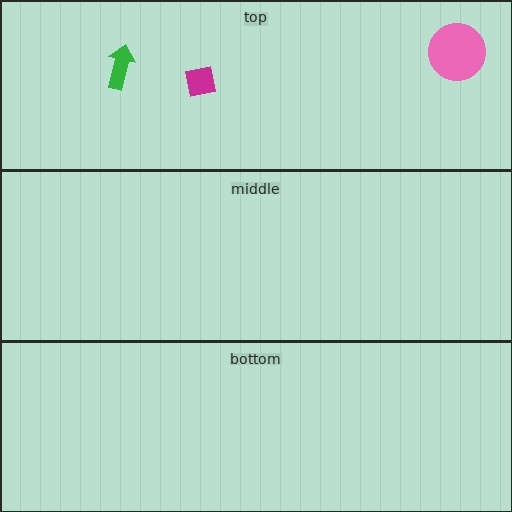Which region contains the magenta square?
The top region.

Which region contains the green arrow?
The top region.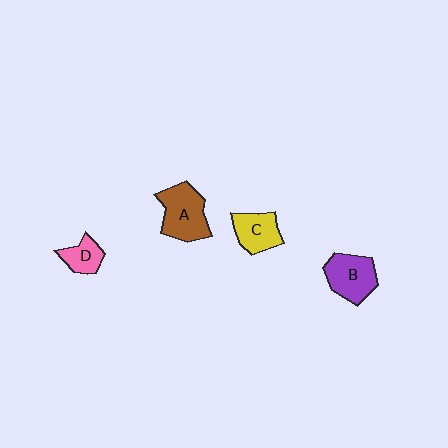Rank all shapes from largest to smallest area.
From largest to smallest: A (brown), B (purple), C (yellow), D (pink).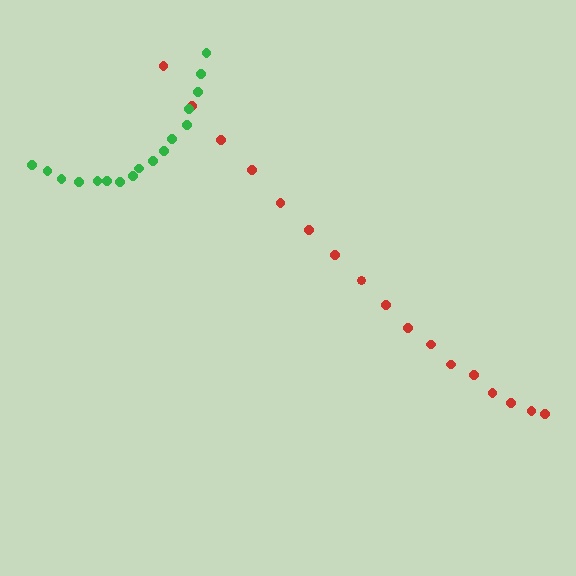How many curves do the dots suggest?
There are 2 distinct paths.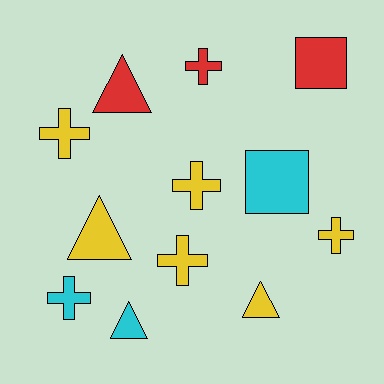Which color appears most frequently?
Yellow, with 6 objects.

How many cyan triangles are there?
There is 1 cyan triangle.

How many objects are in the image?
There are 12 objects.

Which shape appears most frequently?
Cross, with 6 objects.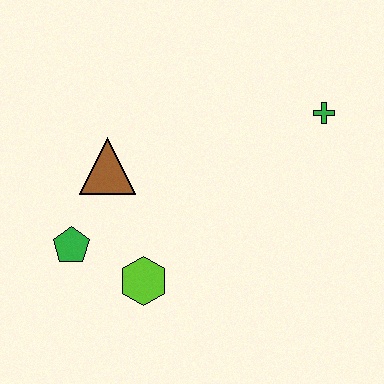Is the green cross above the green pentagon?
Yes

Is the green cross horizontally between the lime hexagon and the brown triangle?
No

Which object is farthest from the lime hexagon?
The green cross is farthest from the lime hexagon.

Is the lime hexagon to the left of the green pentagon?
No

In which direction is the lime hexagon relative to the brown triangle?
The lime hexagon is below the brown triangle.